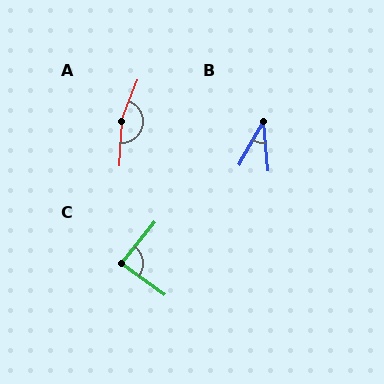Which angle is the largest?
A, at approximately 162 degrees.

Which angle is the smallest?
B, at approximately 35 degrees.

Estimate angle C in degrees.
Approximately 87 degrees.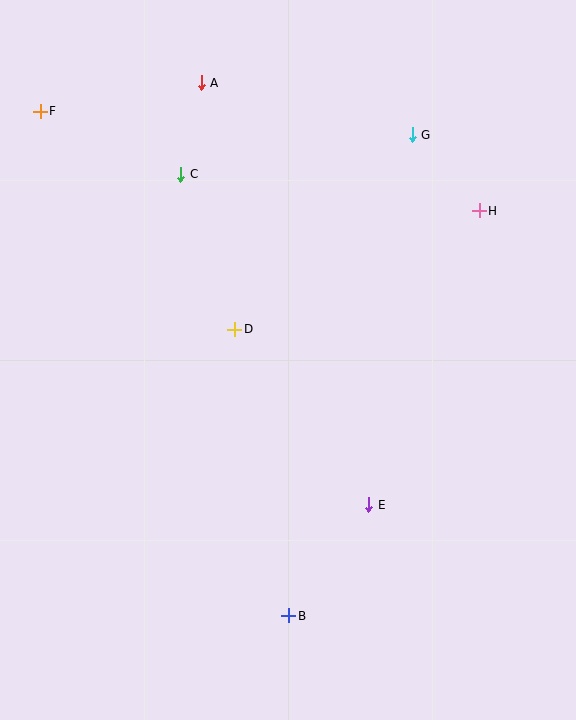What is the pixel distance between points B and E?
The distance between B and E is 137 pixels.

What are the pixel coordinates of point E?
Point E is at (369, 505).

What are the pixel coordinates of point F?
Point F is at (40, 111).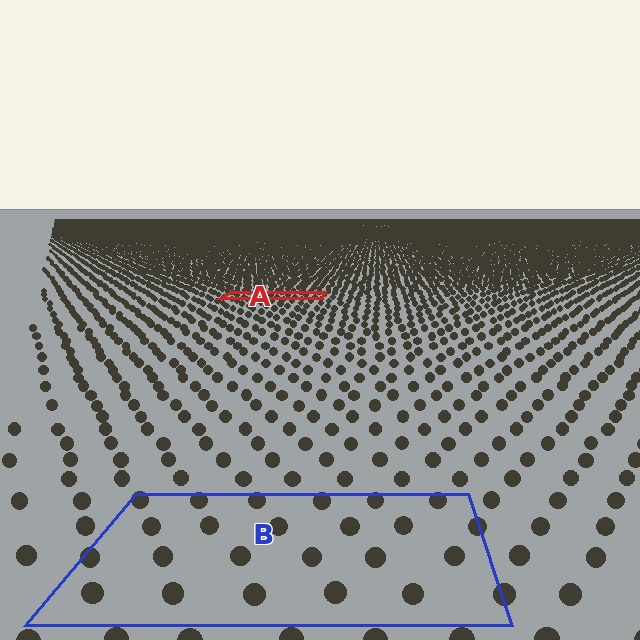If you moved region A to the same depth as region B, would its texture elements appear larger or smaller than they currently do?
They would appear larger. At a closer depth, the same texture elements are projected at a bigger on-screen size.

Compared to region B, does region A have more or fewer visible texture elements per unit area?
Region A has more texture elements per unit area — they are packed more densely because it is farther away.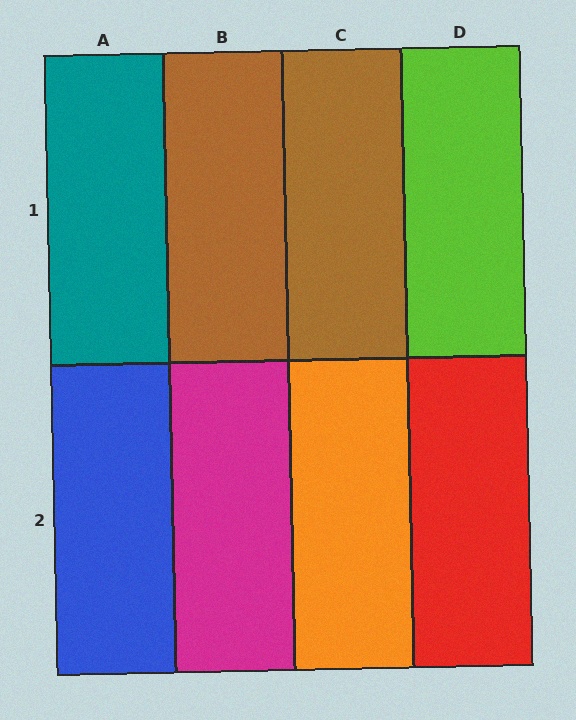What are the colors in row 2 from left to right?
Blue, magenta, orange, red.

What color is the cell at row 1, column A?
Teal.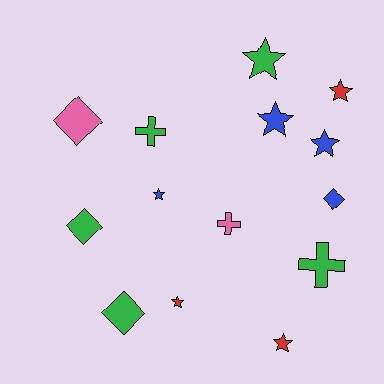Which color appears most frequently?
Green, with 5 objects.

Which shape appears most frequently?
Star, with 7 objects.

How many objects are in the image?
There are 14 objects.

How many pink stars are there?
There are no pink stars.